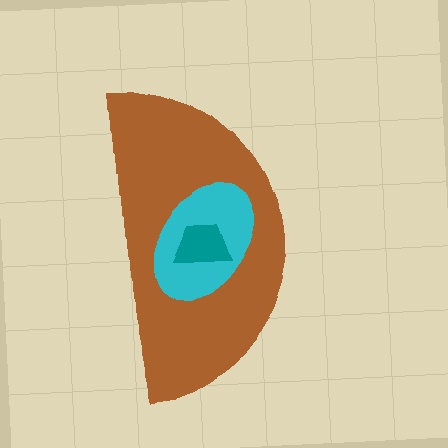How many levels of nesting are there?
3.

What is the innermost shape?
The teal trapezoid.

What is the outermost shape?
The brown semicircle.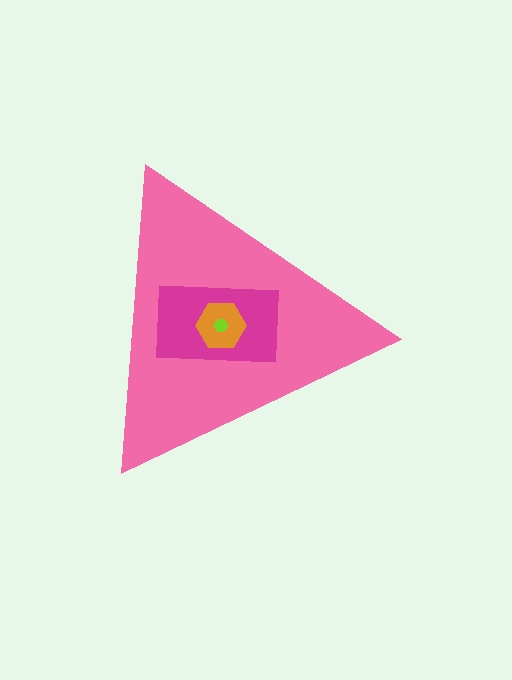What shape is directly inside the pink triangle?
The magenta rectangle.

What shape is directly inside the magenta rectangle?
The orange hexagon.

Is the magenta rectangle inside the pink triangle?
Yes.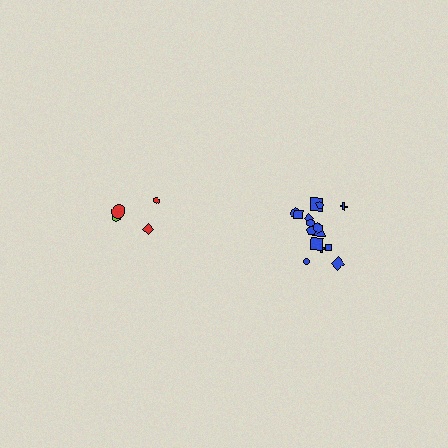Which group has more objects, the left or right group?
The right group.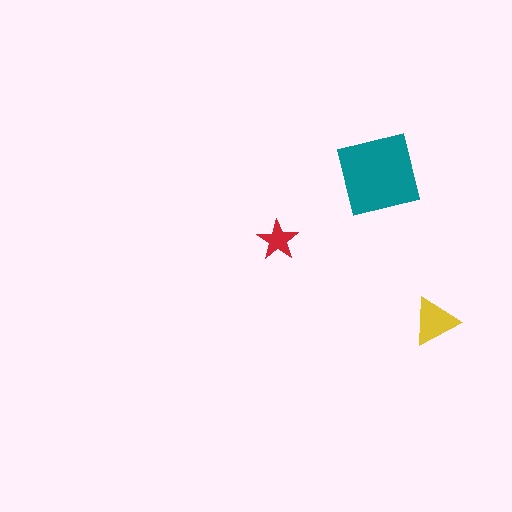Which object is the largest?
The teal square.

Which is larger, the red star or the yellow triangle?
The yellow triangle.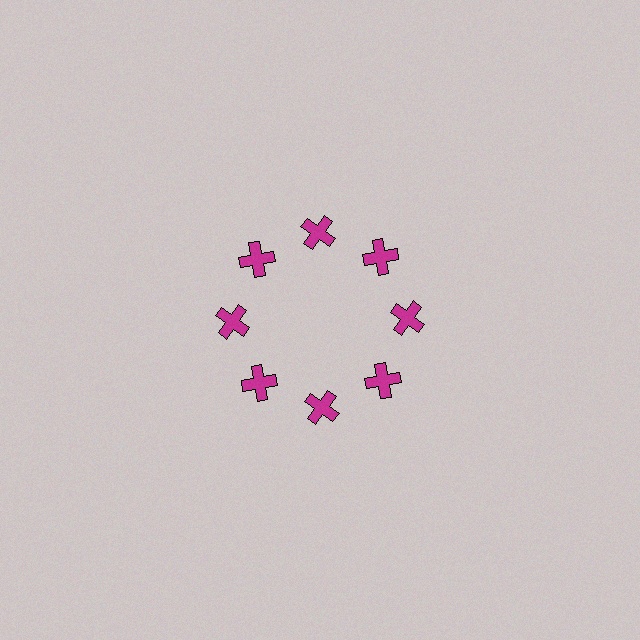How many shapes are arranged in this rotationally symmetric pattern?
There are 8 shapes, arranged in 8 groups of 1.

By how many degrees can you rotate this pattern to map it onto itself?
The pattern maps onto itself every 45 degrees of rotation.